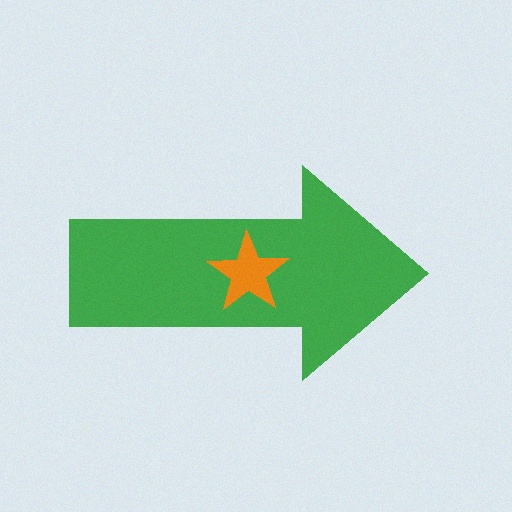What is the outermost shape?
The green arrow.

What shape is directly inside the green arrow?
The orange star.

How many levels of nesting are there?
2.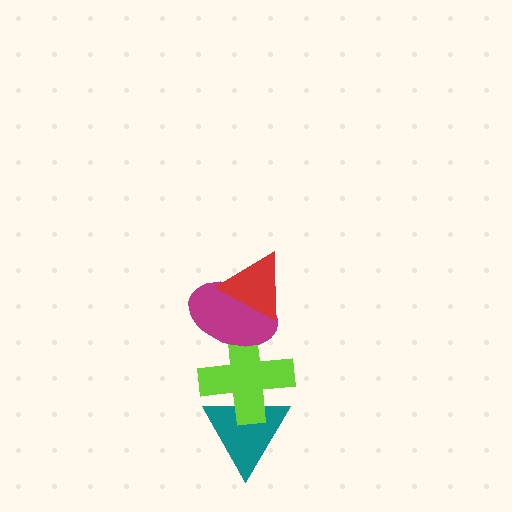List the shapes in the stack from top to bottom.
From top to bottom: the red triangle, the magenta ellipse, the lime cross, the teal triangle.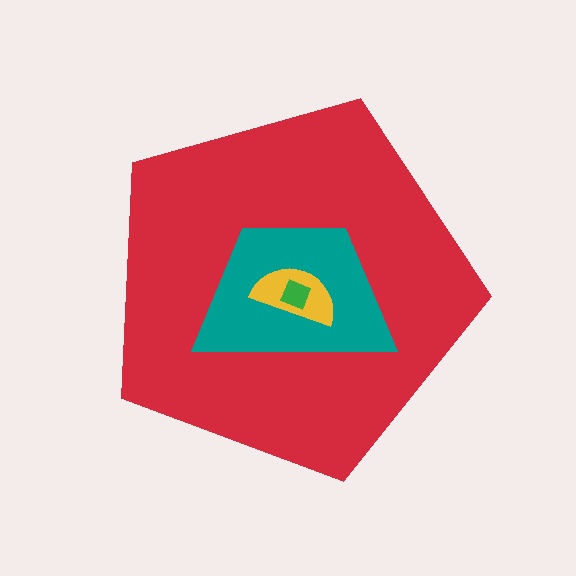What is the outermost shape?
The red pentagon.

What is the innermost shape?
The green square.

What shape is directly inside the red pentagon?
The teal trapezoid.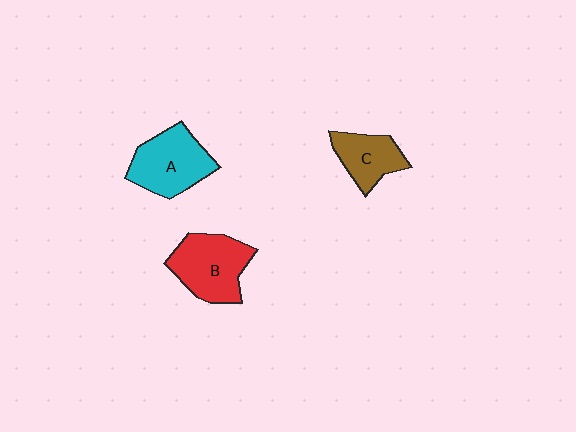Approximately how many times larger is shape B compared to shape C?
Approximately 1.5 times.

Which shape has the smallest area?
Shape C (brown).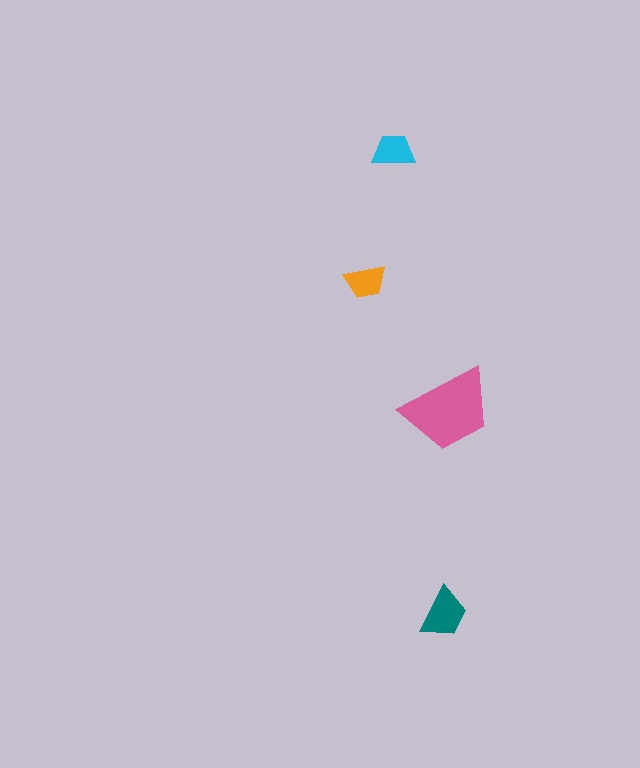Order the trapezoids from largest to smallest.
the pink one, the teal one, the cyan one, the orange one.